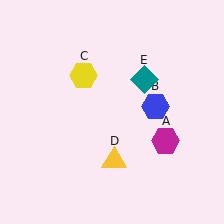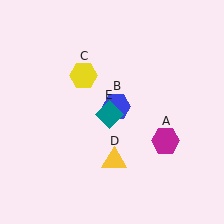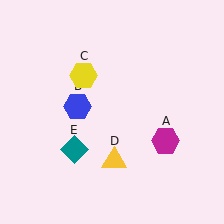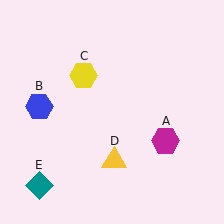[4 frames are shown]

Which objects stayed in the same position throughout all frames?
Magenta hexagon (object A) and yellow hexagon (object C) and yellow triangle (object D) remained stationary.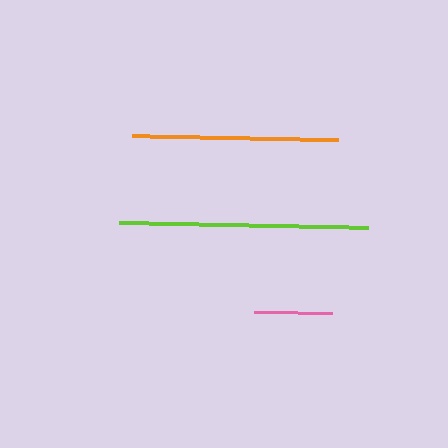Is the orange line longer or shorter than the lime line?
The lime line is longer than the orange line.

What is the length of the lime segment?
The lime segment is approximately 249 pixels long.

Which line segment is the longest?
The lime line is the longest at approximately 249 pixels.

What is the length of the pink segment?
The pink segment is approximately 78 pixels long.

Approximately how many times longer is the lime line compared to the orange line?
The lime line is approximately 1.2 times the length of the orange line.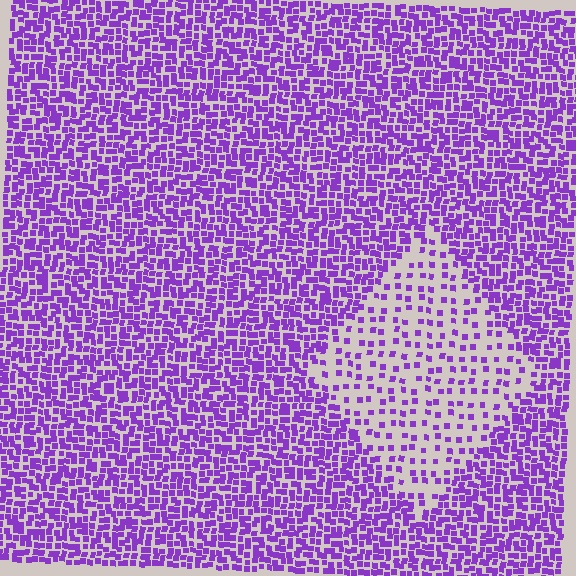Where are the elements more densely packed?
The elements are more densely packed outside the diamond boundary.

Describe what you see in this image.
The image contains small purple elements arranged at two different densities. A diamond-shaped region is visible where the elements are less densely packed than the surrounding area.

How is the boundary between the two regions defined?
The boundary is defined by a change in element density (approximately 2.6x ratio). All elements are the same color, size, and shape.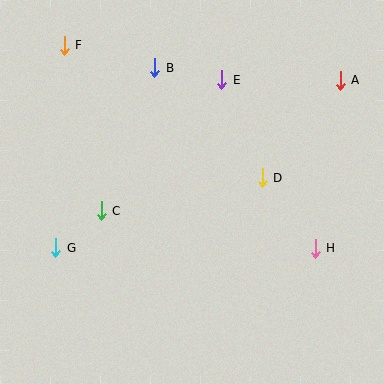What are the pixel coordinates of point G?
Point G is at (56, 248).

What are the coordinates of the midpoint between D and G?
The midpoint between D and G is at (159, 213).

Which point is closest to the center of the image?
Point D at (262, 178) is closest to the center.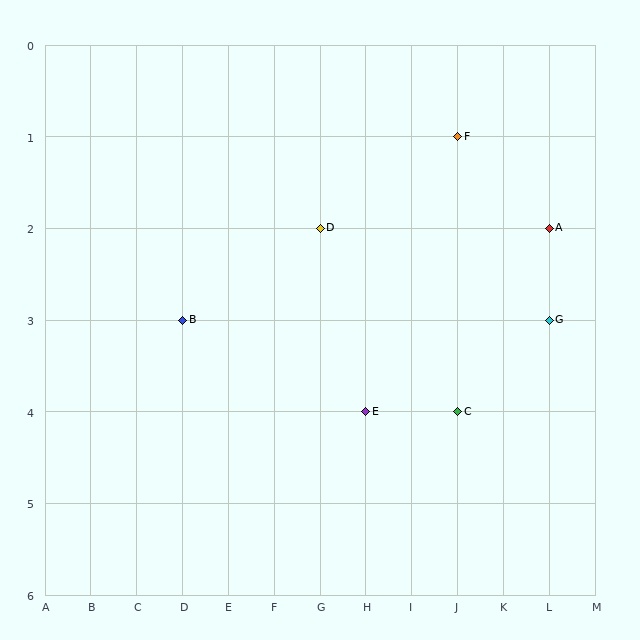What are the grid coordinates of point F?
Point F is at grid coordinates (J, 1).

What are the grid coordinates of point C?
Point C is at grid coordinates (J, 4).